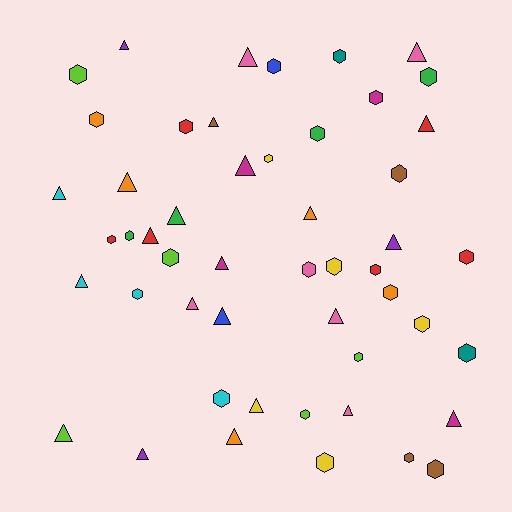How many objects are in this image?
There are 50 objects.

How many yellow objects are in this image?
There are 5 yellow objects.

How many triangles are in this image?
There are 23 triangles.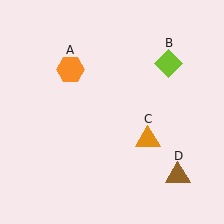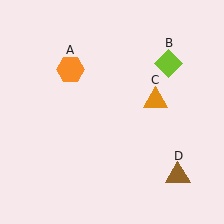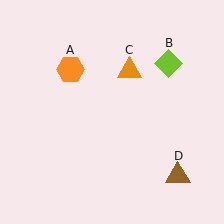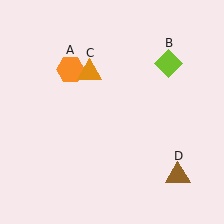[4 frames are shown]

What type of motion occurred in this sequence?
The orange triangle (object C) rotated counterclockwise around the center of the scene.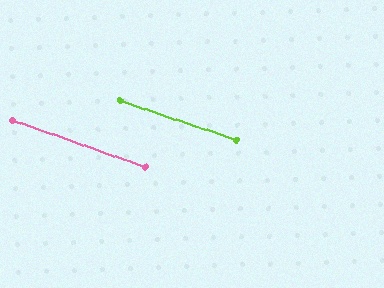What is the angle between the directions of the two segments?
Approximately 1 degree.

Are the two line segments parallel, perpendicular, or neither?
Parallel — their directions differ by only 1.0°.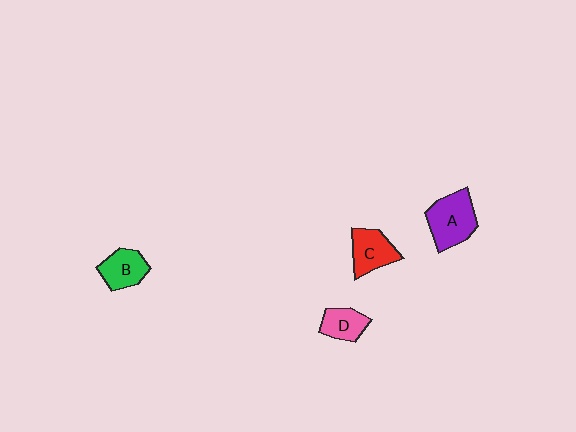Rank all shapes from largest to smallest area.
From largest to smallest: A (purple), C (red), B (green), D (pink).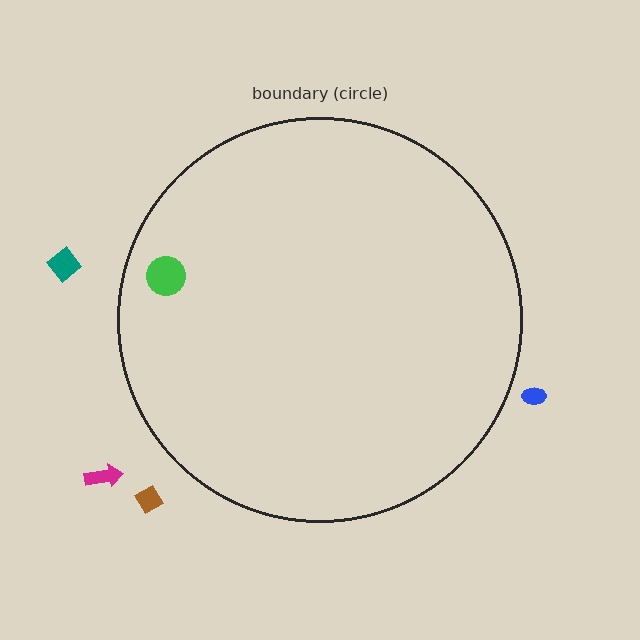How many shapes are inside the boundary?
1 inside, 4 outside.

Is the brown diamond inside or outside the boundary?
Outside.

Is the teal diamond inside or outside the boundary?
Outside.